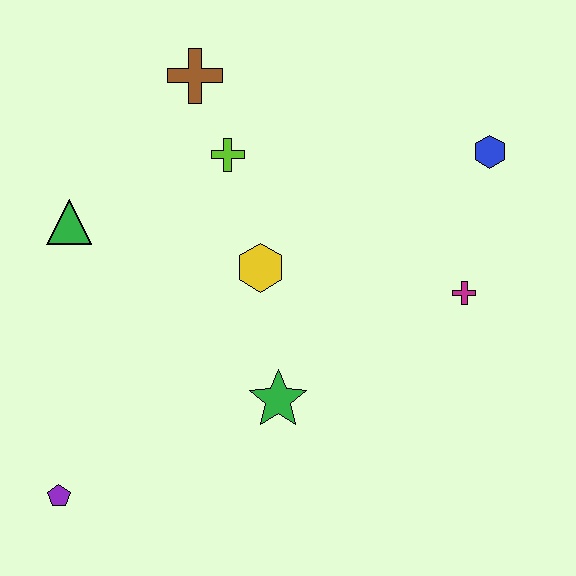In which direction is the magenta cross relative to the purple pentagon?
The magenta cross is to the right of the purple pentagon.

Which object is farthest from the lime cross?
The purple pentagon is farthest from the lime cross.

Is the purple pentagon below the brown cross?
Yes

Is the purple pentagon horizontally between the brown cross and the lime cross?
No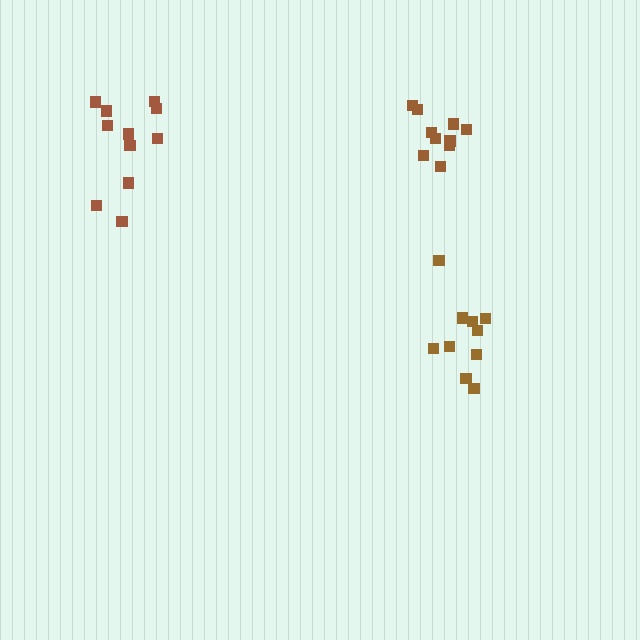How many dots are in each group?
Group 1: 10 dots, Group 2: 10 dots, Group 3: 11 dots (31 total).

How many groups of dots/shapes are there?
There are 3 groups.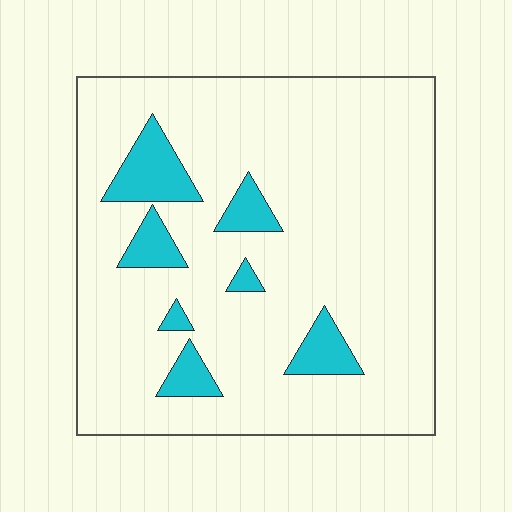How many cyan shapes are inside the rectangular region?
7.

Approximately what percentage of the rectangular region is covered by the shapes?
Approximately 10%.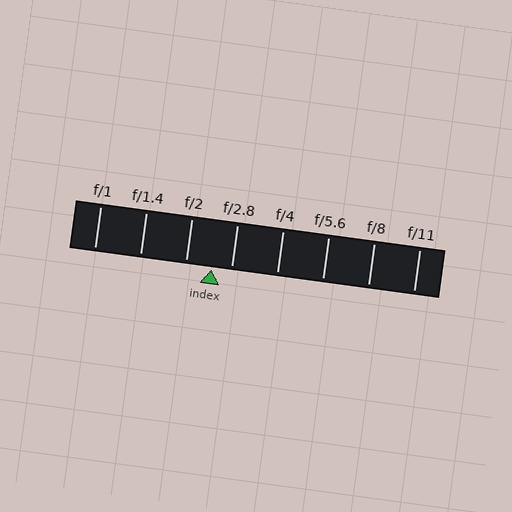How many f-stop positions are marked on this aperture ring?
There are 8 f-stop positions marked.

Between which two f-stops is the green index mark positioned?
The index mark is between f/2 and f/2.8.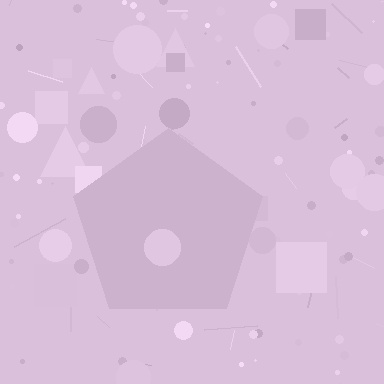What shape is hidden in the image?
A pentagon is hidden in the image.